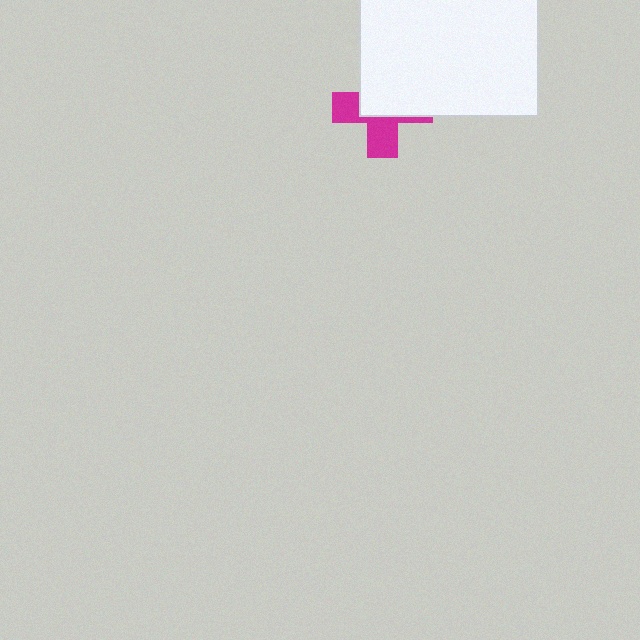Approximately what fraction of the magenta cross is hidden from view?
Roughly 56% of the magenta cross is hidden behind the white rectangle.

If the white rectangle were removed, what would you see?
You would see the complete magenta cross.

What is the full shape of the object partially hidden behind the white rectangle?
The partially hidden object is a magenta cross.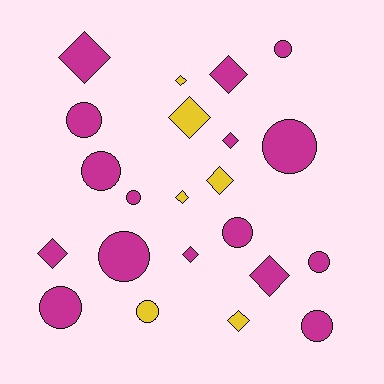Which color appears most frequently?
Magenta, with 16 objects.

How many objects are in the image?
There are 22 objects.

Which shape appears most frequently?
Circle, with 11 objects.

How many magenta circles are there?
There are 10 magenta circles.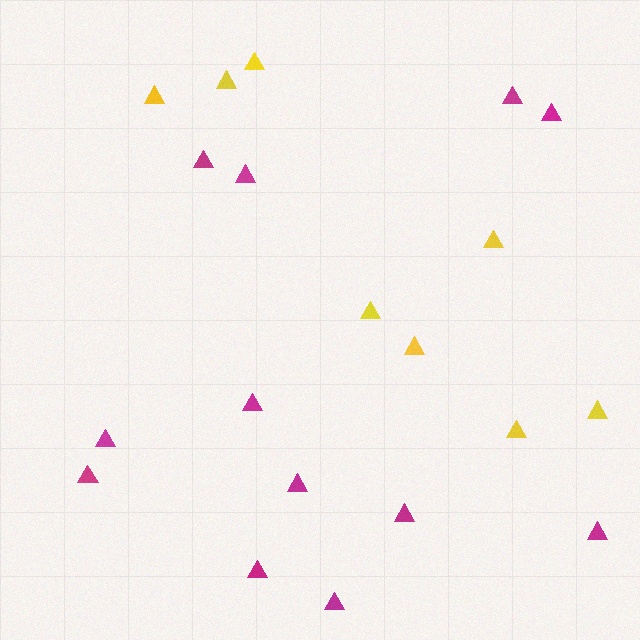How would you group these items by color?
There are 2 groups: one group of magenta triangles (12) and one group of yellow triangles (8).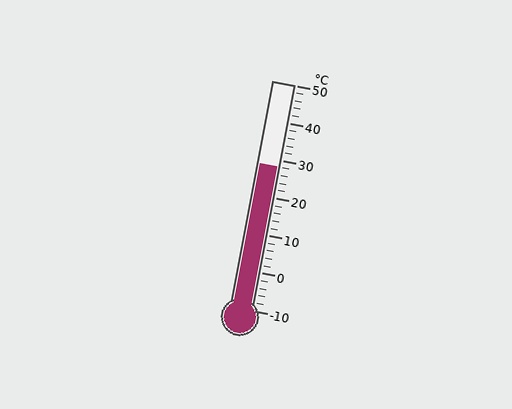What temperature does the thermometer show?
The thermometer shows approximately 28°C.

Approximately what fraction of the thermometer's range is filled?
The thermometer is filled to approximately 65% of its range.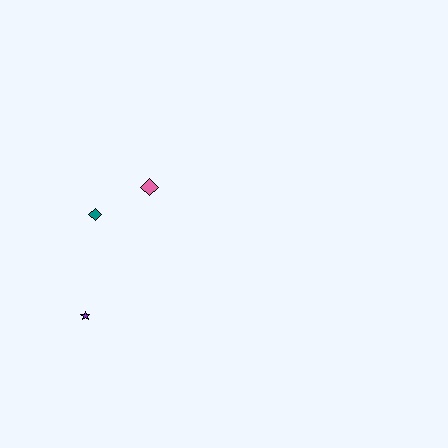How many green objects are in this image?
There are no green objects.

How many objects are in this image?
There are 3 objects.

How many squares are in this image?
There are no squares.